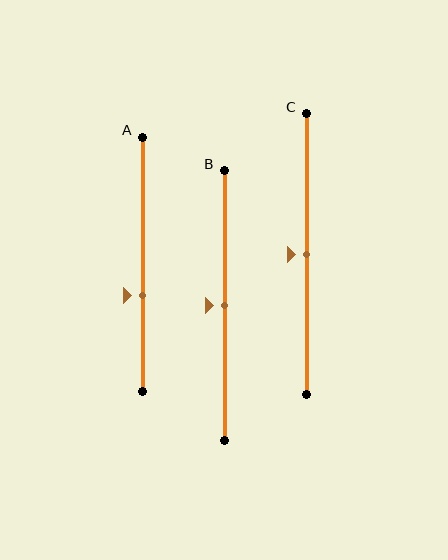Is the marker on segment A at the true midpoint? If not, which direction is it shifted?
No, the marker on segment A is shifted downward by about 12% of the segment length.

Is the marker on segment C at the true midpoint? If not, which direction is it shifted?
Yes, the marker on segment C is at the true midpoint.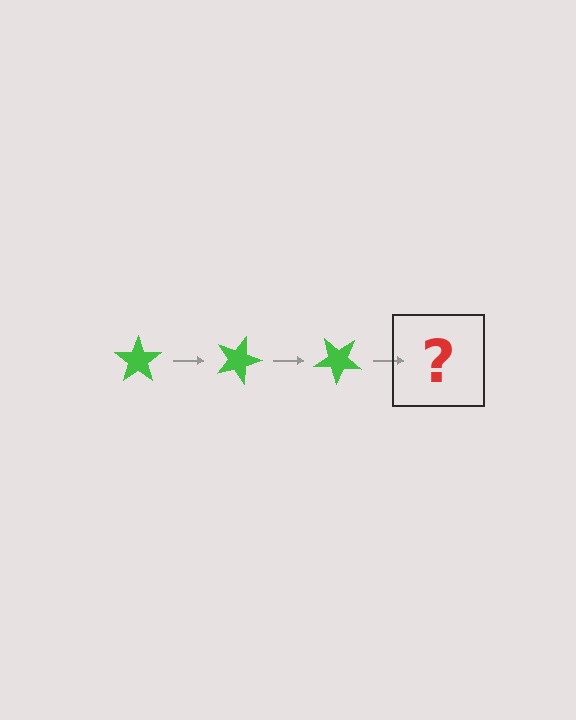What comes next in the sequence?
The next element should be a green star rotated 60 degrees.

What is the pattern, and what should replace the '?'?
The pattern is that the star rotates 20 degrees each step. The '?' should be a green star rotated 60 degrees.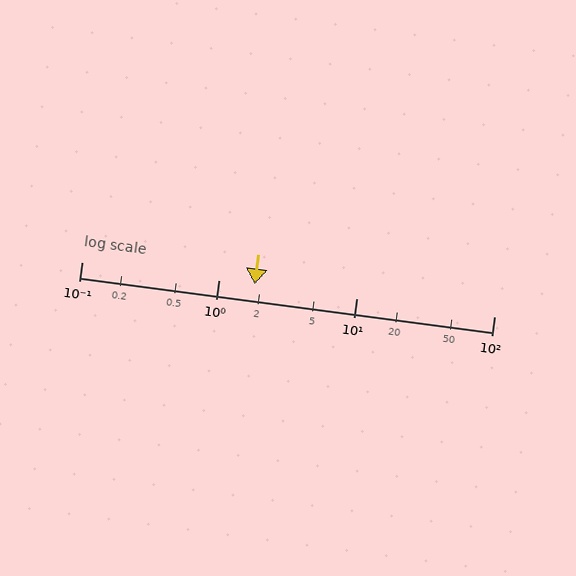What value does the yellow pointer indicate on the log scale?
The pointer indicates approximately 1.8.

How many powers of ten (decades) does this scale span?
The scale spans 3 decades, from 0.1 to 100.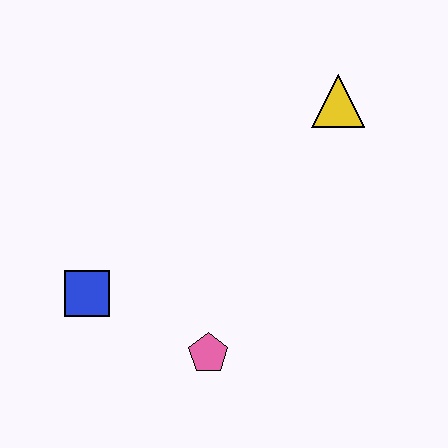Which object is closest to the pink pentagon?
The blue square is closest to the pink pentagon.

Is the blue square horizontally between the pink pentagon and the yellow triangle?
No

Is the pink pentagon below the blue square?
Yes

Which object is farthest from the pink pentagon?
The yellow triangle is farthest from the pink pentagon.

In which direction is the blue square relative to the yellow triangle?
The blue square is to the left of the yellow triangle.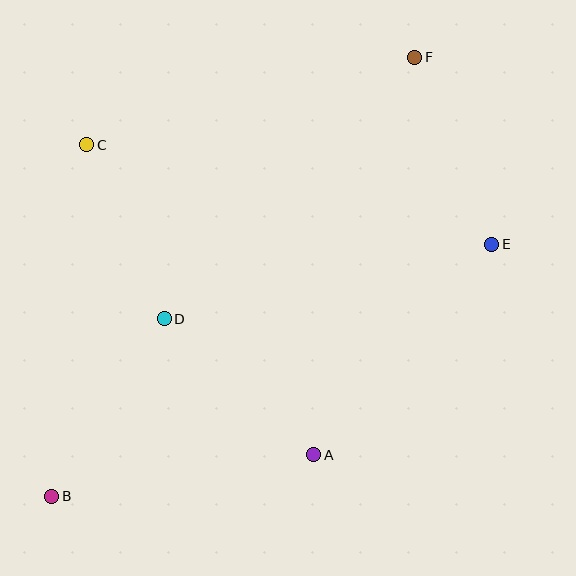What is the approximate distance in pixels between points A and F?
The distance between A and F is approximately 410 pixels.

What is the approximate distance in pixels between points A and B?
The distance between A and B is approximately 266 pixels.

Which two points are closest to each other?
Points C and D are closest to each other.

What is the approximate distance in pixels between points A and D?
The distance between A and D is approximately 202 pixels.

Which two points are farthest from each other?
Points B and F are farthest from each other.